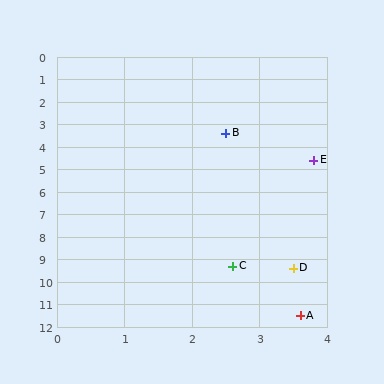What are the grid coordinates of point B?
Point B is at approximately (2.5, 3.4).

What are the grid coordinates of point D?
Point D is at approximately (3.5, 9.4).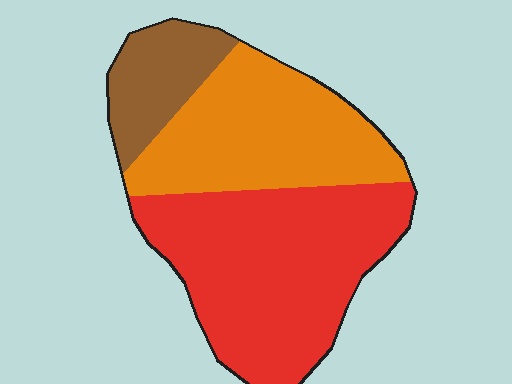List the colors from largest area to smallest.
From largest to smallest: red, orange, brown.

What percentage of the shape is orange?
Orange covers about 35% of the shape.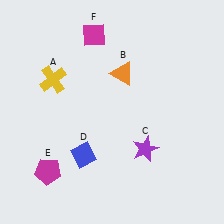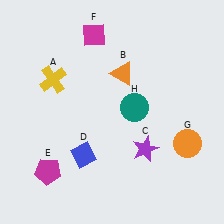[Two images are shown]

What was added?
An orange circle (G), a teal circle (H) were added in Image 2.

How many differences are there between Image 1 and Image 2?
There are 2 differences between the two images.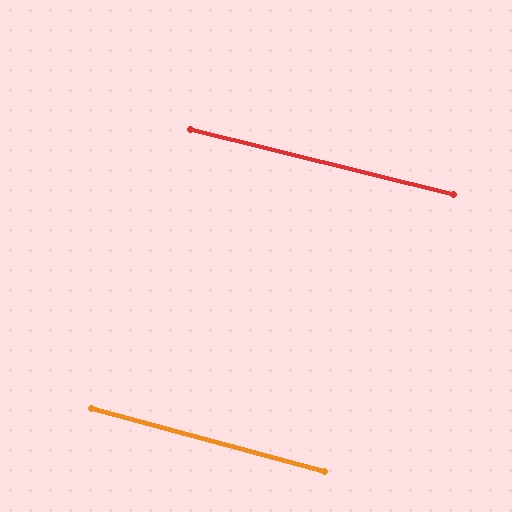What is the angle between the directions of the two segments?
Approximately 1 degree.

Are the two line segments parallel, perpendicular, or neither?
Parallel — their directions differ by only 1.2°.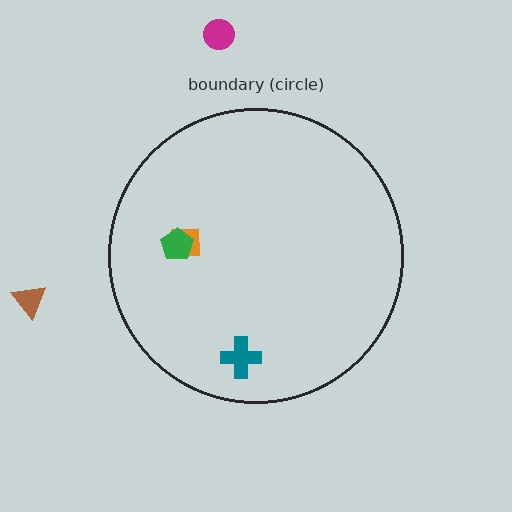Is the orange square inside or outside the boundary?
Inside.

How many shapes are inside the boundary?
3 inside, 2 outside.